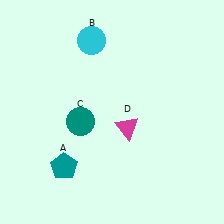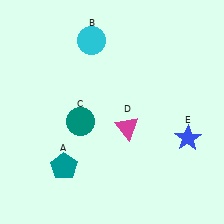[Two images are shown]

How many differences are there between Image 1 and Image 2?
There is 1 difference between the two images.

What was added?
A blue star (E) was added in Image 2.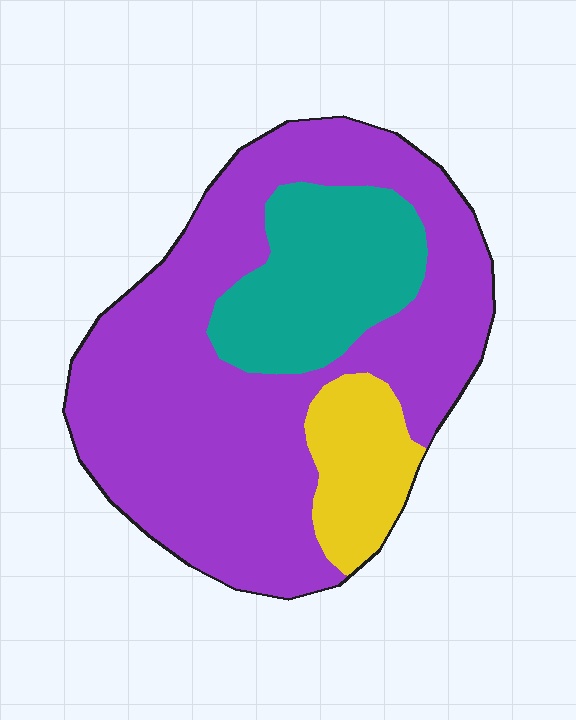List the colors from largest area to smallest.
From largest to smallest: purple, teal, yellow.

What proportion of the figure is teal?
Teal takes up between a sixth and a third of the figure.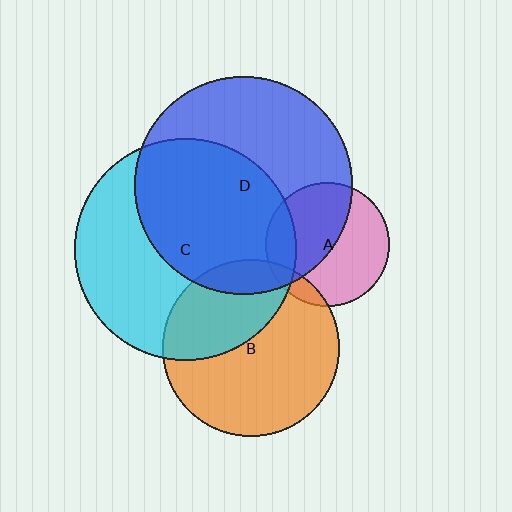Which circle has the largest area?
Circle C (cyan).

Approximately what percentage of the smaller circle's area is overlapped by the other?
Approximately 35%.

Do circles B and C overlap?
Yes.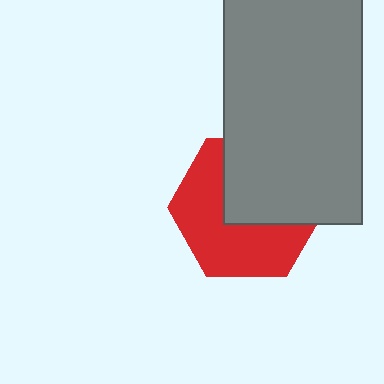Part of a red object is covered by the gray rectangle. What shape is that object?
It is a hexagon.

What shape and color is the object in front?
The object in front is a gray rectangle.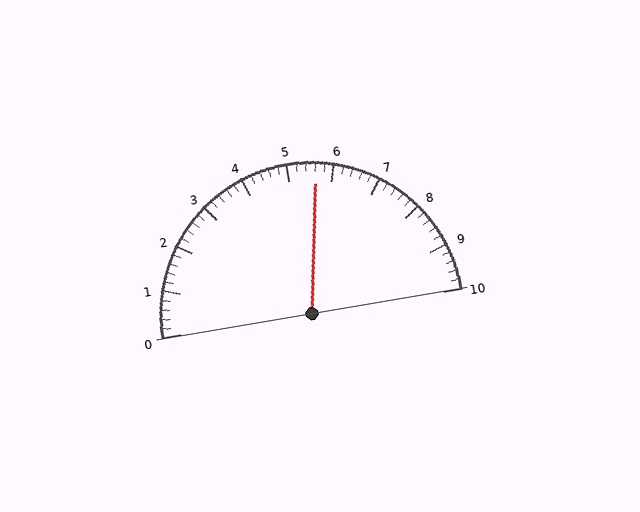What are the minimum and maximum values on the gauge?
The gauge ranges from 0 to 10.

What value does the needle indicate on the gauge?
The needle indicates approximately 5.6.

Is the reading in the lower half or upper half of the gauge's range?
The reading is in the upper half of the range (0 to 10).